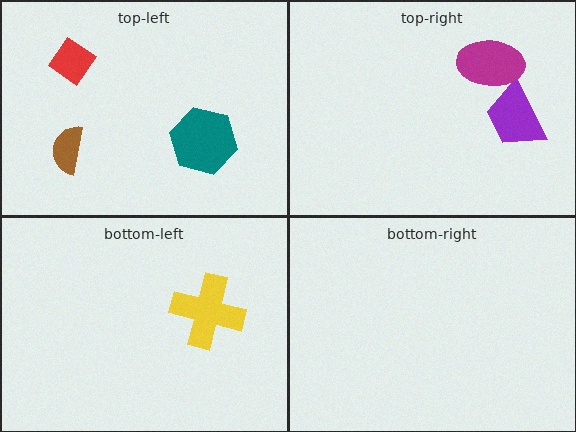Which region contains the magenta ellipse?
The top-right region.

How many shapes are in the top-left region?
3.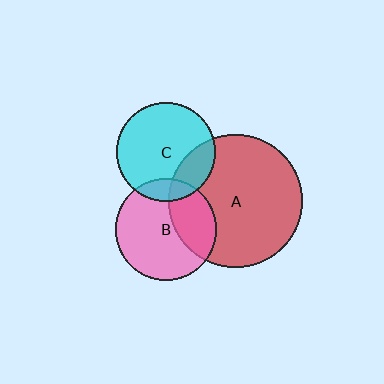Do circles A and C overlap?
Yes.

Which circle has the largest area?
Circle A (red).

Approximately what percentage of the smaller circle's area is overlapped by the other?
Approximately 20%.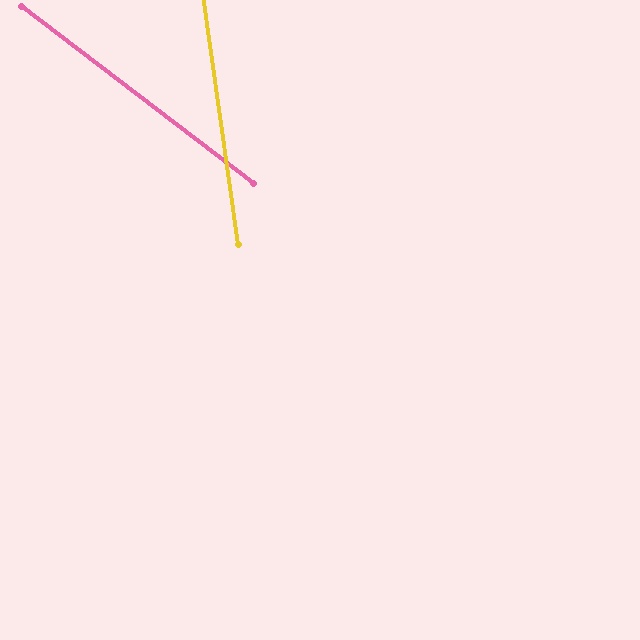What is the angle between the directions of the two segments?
Approximately 45 degrees.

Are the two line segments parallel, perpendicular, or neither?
Neither parallel nor perpendicular — they differ by about 45°.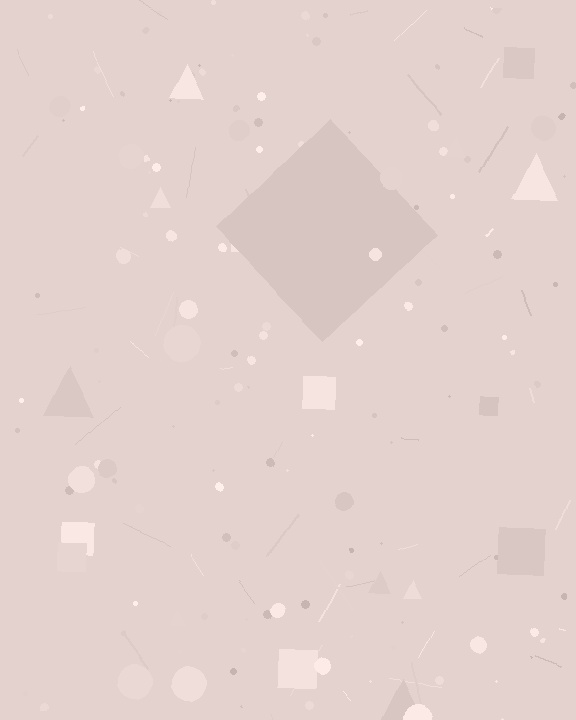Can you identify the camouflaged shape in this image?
The camouflaged shape is a diamond.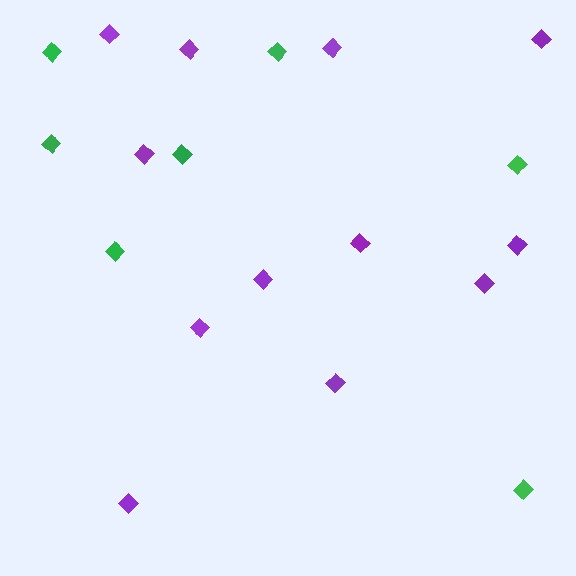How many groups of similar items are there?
There are 2 groups: one group of purple diamonds (12) and one group of green diamonds (7).